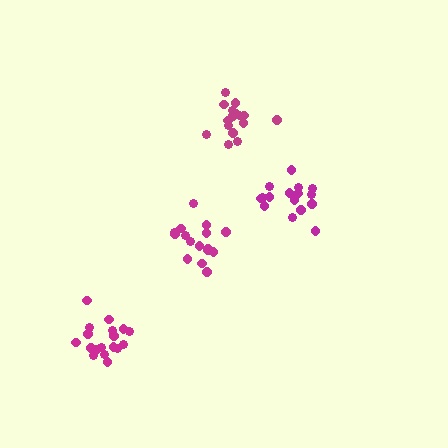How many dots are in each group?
Group 1: 16 dots, Group 2: 16 dots, Group 3: 16 dots, Group 4: 18 dots (66 total).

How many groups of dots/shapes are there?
There are 4 groups.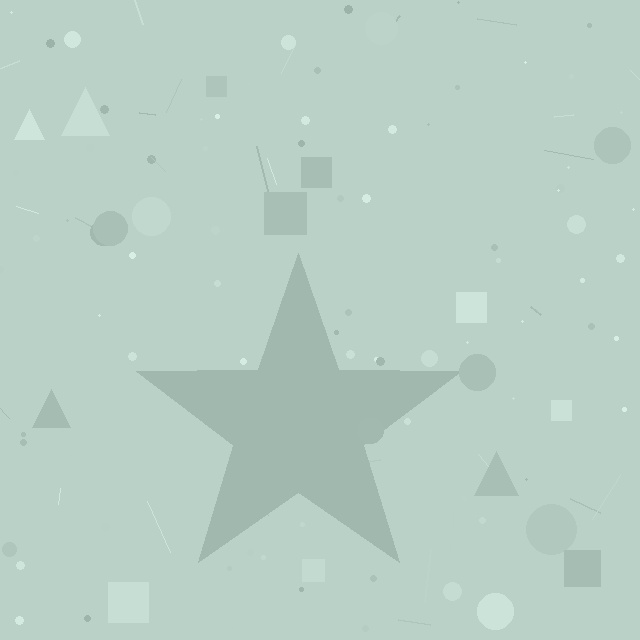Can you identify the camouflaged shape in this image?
The camouflaged shape is a star.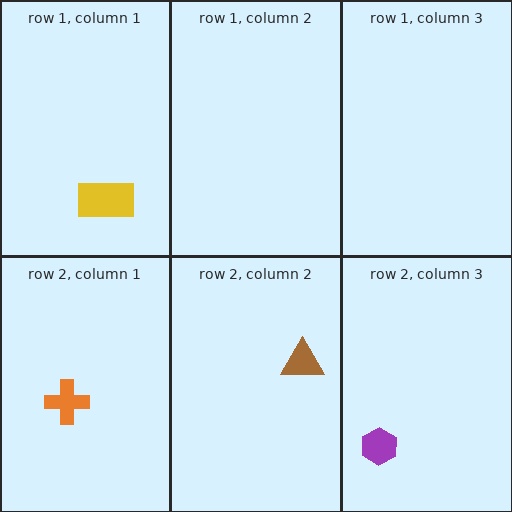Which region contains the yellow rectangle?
The row 1, column 1 region.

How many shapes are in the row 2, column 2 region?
1.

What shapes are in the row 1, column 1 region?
The yellow rectangle.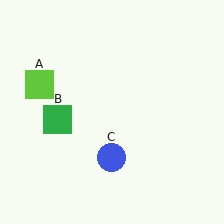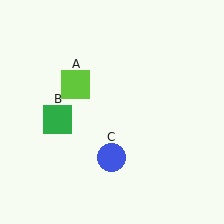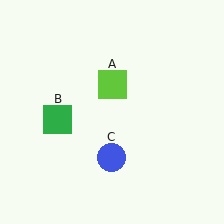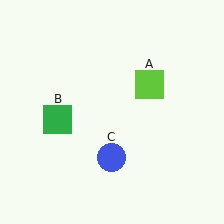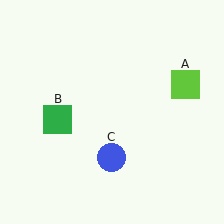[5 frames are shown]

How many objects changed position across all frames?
1 object changed position: lime square (object A).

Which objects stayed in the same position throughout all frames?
Green square (object B) and blue circle (object C) remained stationary.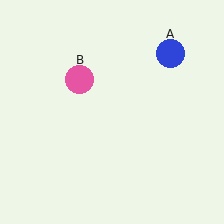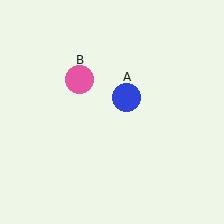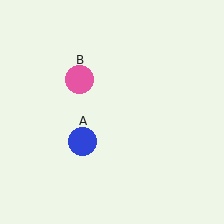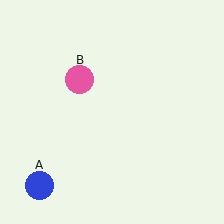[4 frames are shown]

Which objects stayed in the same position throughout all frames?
Pink circle (object B) remained stationary.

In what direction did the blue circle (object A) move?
The blue circle (object A) moved down and to the left.